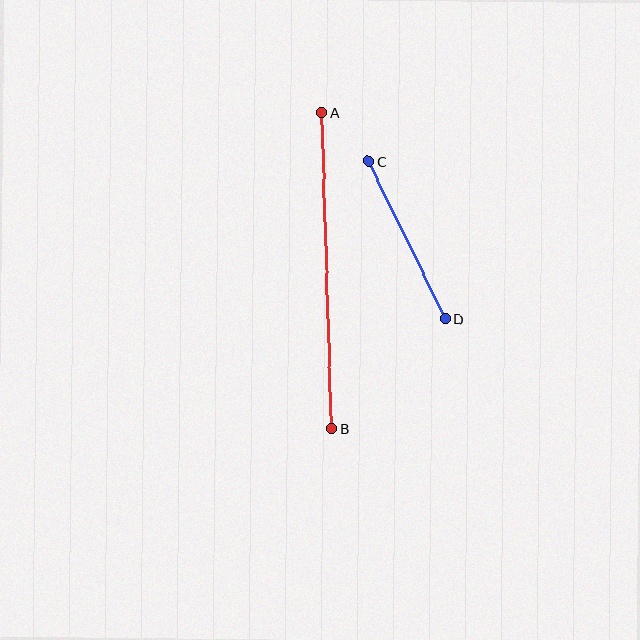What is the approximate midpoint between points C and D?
The midpoint is at approximately (407, 240) pixels.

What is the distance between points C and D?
The distance is approximately 176 pixels.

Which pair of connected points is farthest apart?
Points A and B are farthest apart.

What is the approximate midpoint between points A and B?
The midpoint is at approximately (327, 271) pixels.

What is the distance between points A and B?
The distance is approximately 316 pixels.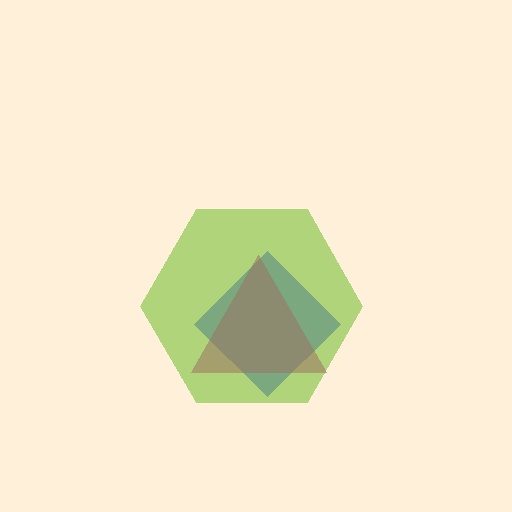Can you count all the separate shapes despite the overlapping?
Yes, there are 3 separate shapes.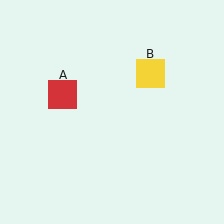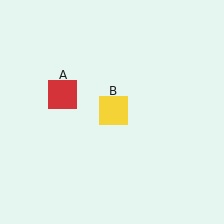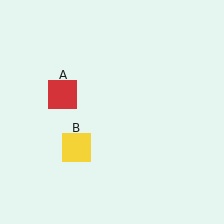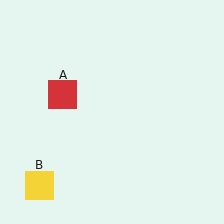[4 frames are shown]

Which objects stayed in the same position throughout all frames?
Red square (object A) remained stationary.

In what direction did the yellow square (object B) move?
The yellow square (object B) moved down and to the left.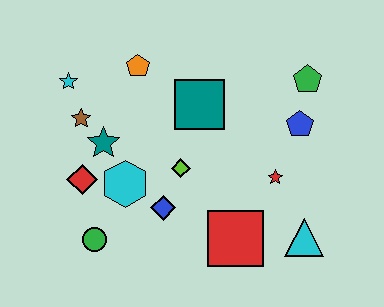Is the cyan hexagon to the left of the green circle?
No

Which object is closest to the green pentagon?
The blue pentagon is closest to the green pentagon.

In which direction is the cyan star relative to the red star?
The cyan star is to the left of the red star.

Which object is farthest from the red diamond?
The green pentagon is farthest from the red diamond.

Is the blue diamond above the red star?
No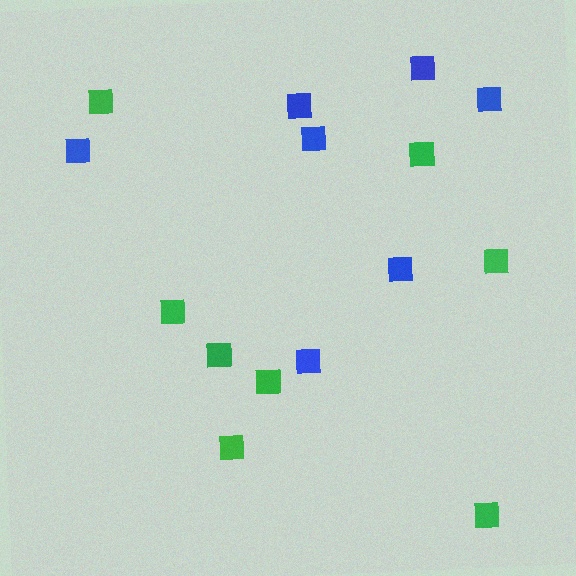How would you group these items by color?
There are 2 groups: one group of blue squares (7) and one group of green squares (8).